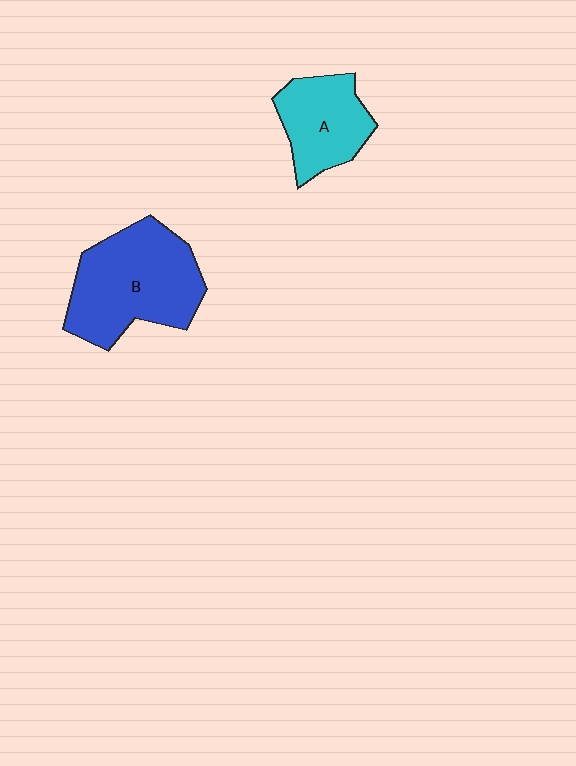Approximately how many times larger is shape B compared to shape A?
Approximately 1.6 times.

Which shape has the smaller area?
Shape A (cyan).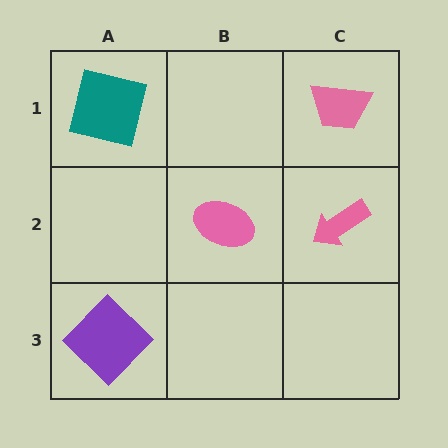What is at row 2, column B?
A pink ellipse.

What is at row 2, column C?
A pink arrow.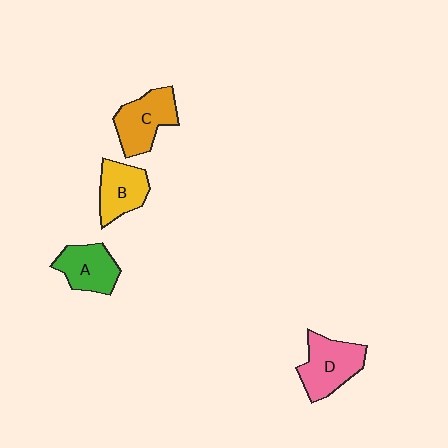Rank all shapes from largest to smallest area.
From largest to smallest: D (pink), C (orange), A (green), B (yellow).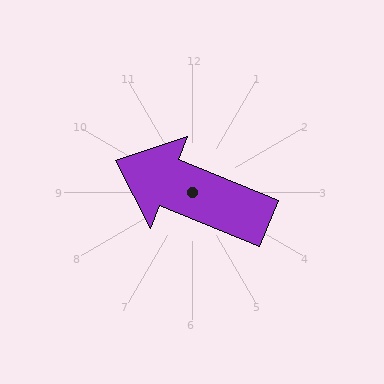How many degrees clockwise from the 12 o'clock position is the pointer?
Approximately 292 degrees.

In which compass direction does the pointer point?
West.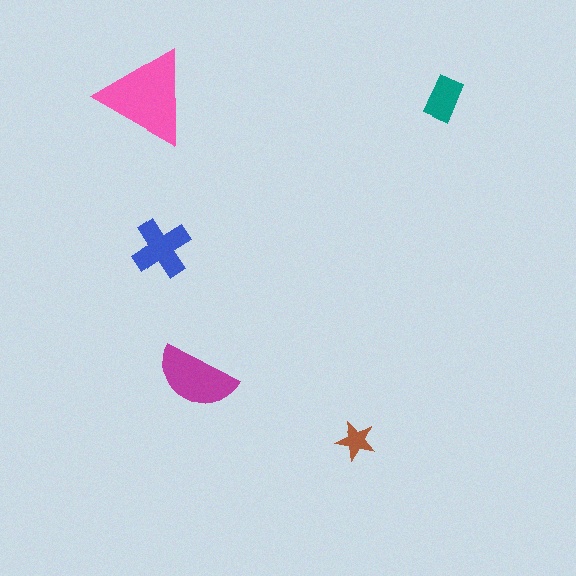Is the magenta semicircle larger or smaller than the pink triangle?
Smaller.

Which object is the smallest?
The brown star.